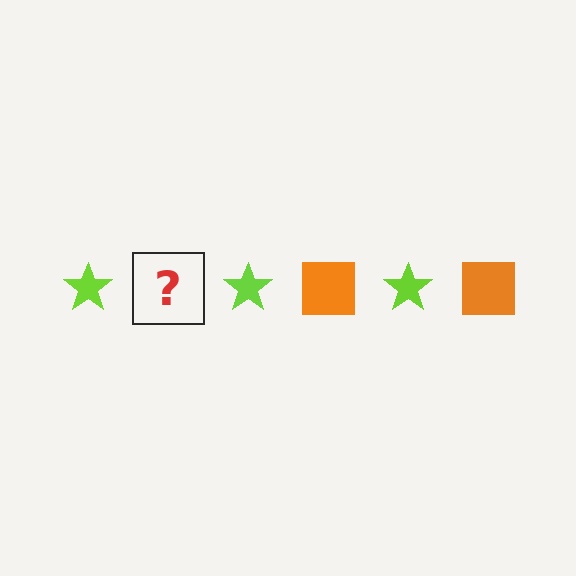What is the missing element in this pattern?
The missing element is an orange square.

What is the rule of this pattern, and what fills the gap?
The rule is that the pattern alternates between lime star and orange square. The gap should be filled with an orange square.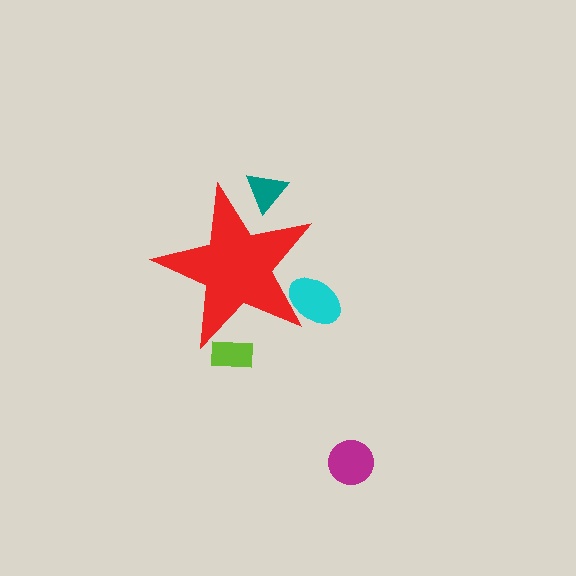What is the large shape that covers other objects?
A red star.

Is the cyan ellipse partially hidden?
Yes, the cyan ellipse is partially hidden behind the red star.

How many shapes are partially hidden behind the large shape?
3 shapes are partially hidden.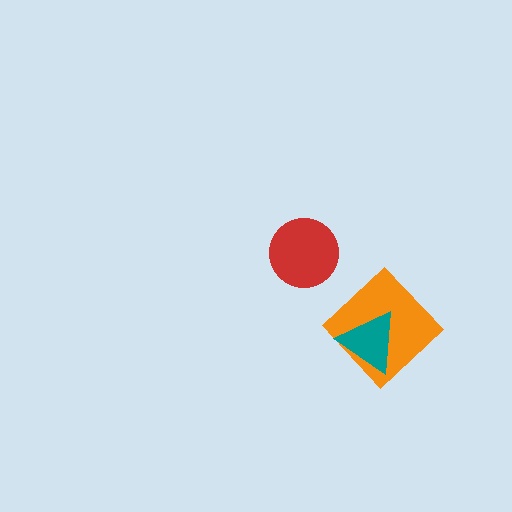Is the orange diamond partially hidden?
Yes, it is partially covered by another shape.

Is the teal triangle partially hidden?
No, no other shape covers it.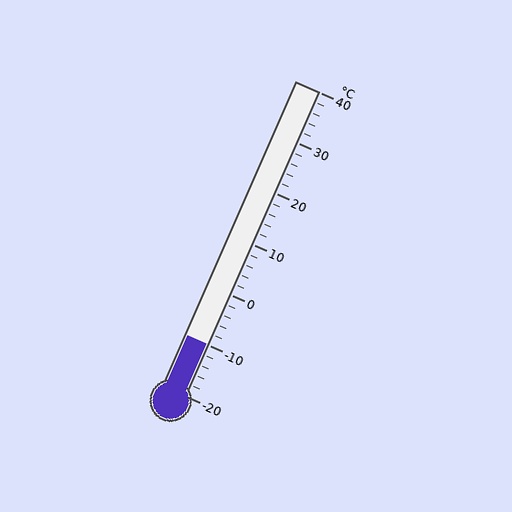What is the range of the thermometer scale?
The thermometer scale ranges from -20°C to 40°C.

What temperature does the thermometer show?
The thermometer shows approximately -10°C.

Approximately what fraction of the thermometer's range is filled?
The thermometer is filled to approximately 15% of its range.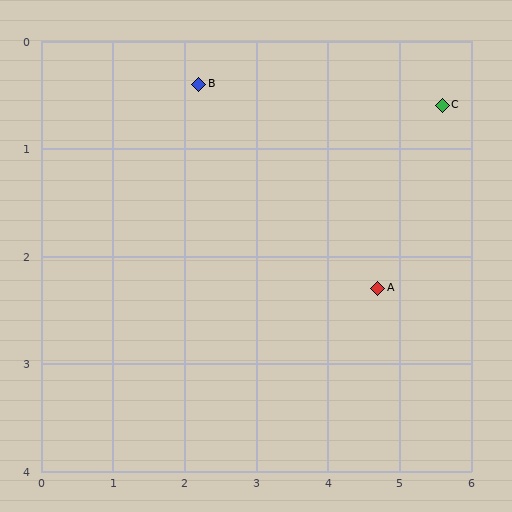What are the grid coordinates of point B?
Point B is at approximately (2.2, 0.4).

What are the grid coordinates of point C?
Point C is at approximately (5.6, 0.6).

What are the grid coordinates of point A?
Point A is at approximately (4.7, 2.3).